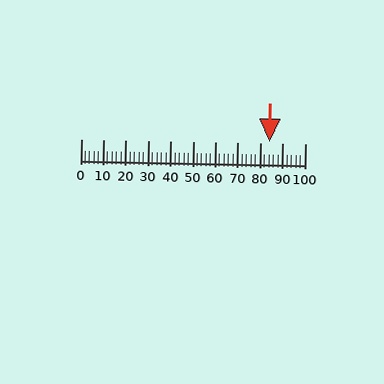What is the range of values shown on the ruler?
The ruler shows values from 0 to 100.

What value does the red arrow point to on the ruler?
The red arrow points to approximately 84.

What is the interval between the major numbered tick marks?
The major tick marks are spaced 10 units apart.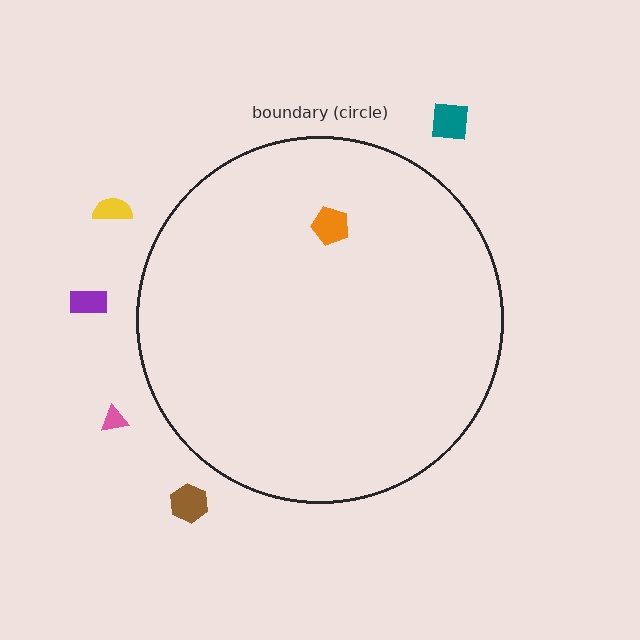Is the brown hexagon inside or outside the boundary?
Outside.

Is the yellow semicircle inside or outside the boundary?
Outside.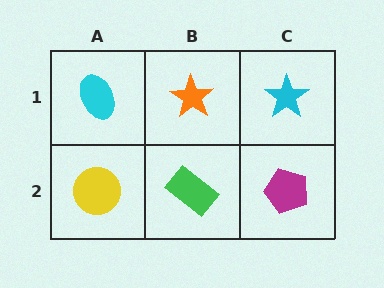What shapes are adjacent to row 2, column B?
An orange star (row 1, column B), a yellow circle (row 2, column A), a magenta pentagon (row 2, column C).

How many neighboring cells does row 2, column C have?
2.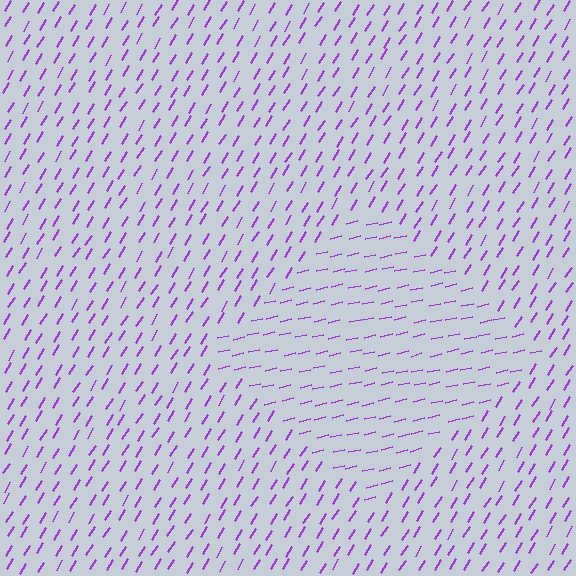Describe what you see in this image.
The image is filled with small purple line segments. A diamond region in the image has lines oriented differently from the surrounding lines, creating a visible texture boundary.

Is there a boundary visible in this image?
Yes, there is a texture boundary formed by a change in line orientation.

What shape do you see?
I see a diamond.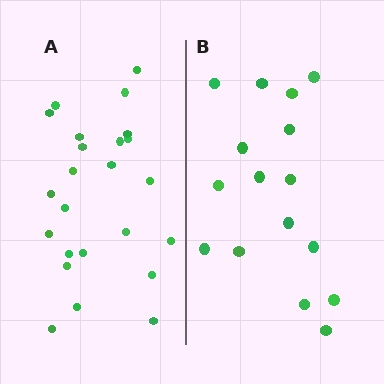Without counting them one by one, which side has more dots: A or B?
Region A (the left region) has more dots.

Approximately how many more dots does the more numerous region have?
Region A has roughly 8 or so more dots than region B.